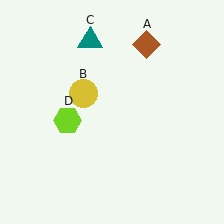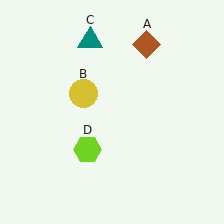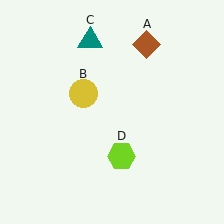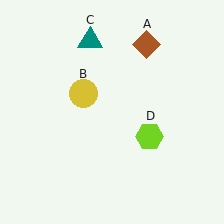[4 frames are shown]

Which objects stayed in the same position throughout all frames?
Brown diamond (object A) and yellow circle (object B) and teal triangle (object C) remained stationary.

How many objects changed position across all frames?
1 object changed position: lime hexagon (object D).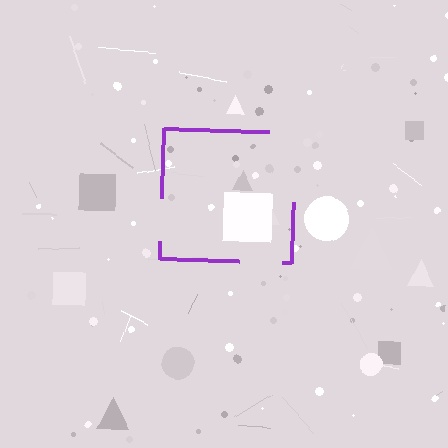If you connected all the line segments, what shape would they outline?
They would outline a square.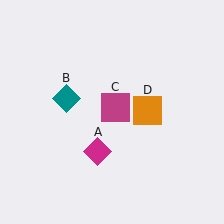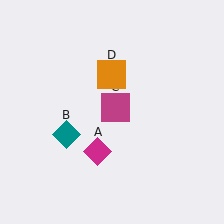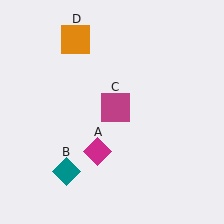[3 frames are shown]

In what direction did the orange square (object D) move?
The orange square (object D) moved up and to the left.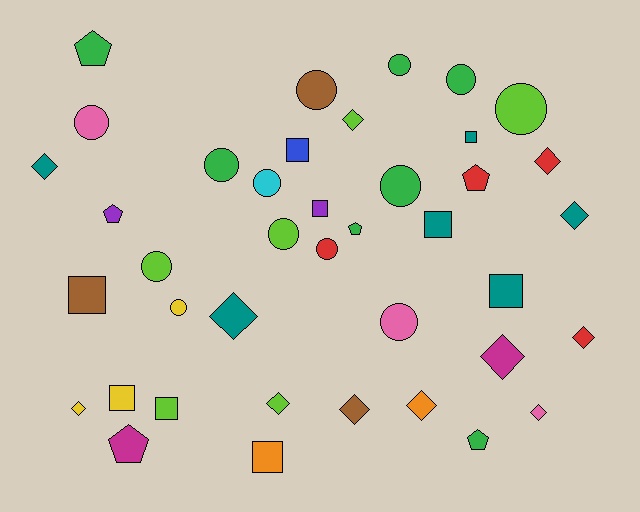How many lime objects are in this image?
There are 6 lime objects.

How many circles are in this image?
There are 13 circles.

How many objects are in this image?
There are 40 objects.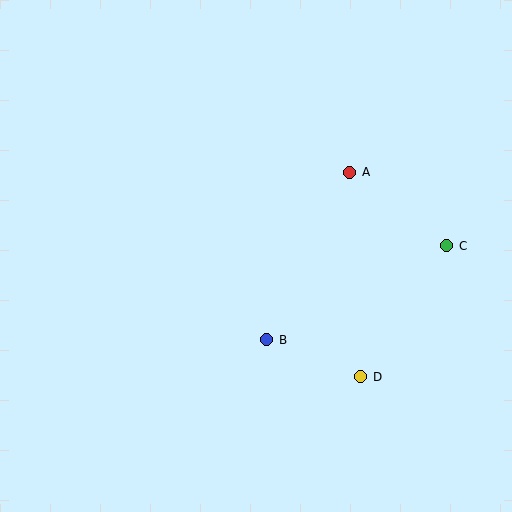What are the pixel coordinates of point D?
Point D is at (361, 377).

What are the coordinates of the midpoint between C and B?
The midpoint between C and B is at (357, 293).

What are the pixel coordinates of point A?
Point A is at (350, 172).